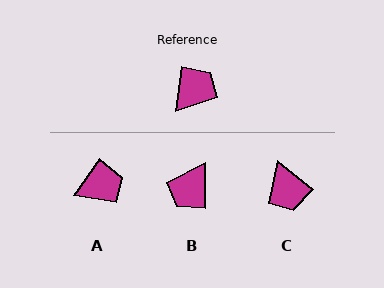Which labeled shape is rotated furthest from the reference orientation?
B, about 172 degrees away.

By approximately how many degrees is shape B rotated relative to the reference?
Approximately 172 degrees clockwise.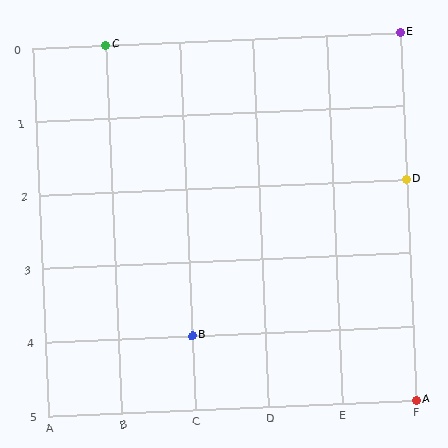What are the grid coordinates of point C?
Point C is at grid coordinates (B, 0).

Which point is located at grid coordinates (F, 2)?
Point D is at (F, 2).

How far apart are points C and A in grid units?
Points C and A are 4 columns and 5 rows apart (about 6.4 grid units diagonally).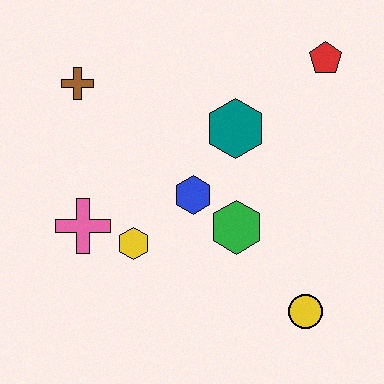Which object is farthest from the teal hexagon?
The yellow circle is farthest from the teal hexagon.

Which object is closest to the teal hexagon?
The blue hexagon is closest to the teal hexagon.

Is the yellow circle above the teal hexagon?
No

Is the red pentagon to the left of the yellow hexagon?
No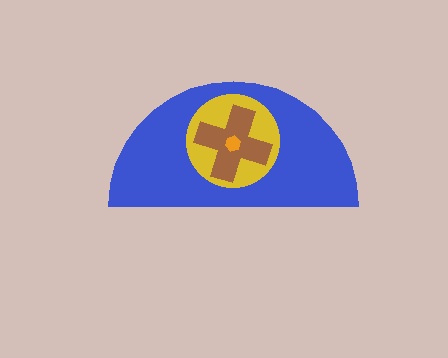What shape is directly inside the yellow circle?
The brown cross.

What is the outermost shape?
The blue semicircle.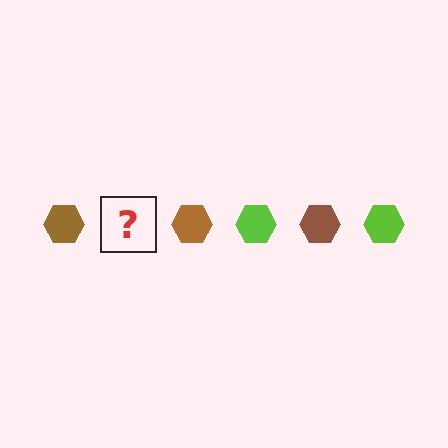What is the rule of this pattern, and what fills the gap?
The rule is that the pattern cycles through brown, lime hexagons. The gap should be filled with a lime hexagon.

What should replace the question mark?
The question mark should be replaced with a lime hexagon.